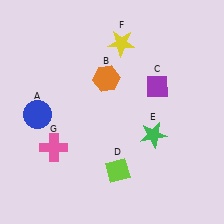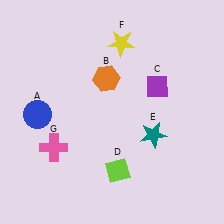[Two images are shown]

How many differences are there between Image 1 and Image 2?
There is 1 difference between the two images.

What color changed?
The star (E) changed from green in Image 1 to teal in Image 2.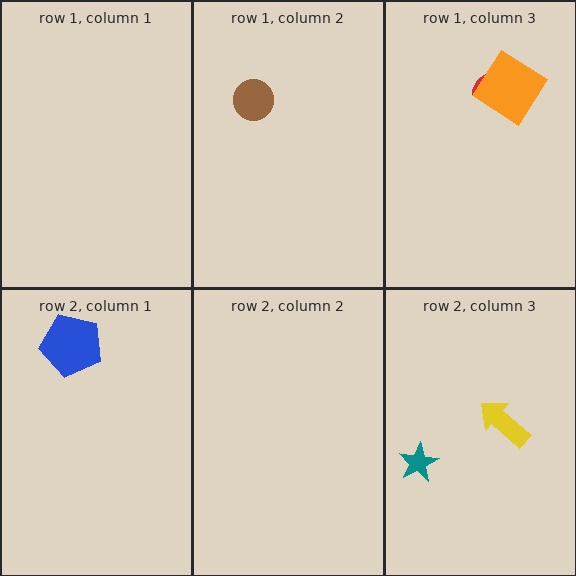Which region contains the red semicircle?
The row 1, column 3 region.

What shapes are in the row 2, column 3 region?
The teal star, the yellow arrow.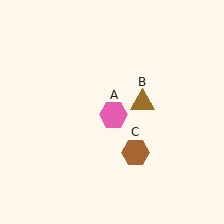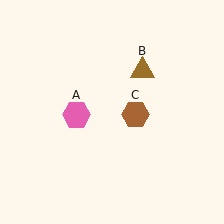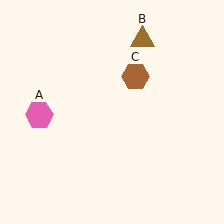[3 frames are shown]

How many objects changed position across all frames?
3 objects changed position: pink hexagon (object A), brown triangle (object B), brown hexagon (object C).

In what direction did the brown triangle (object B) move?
The brown triangle (object B) moved up.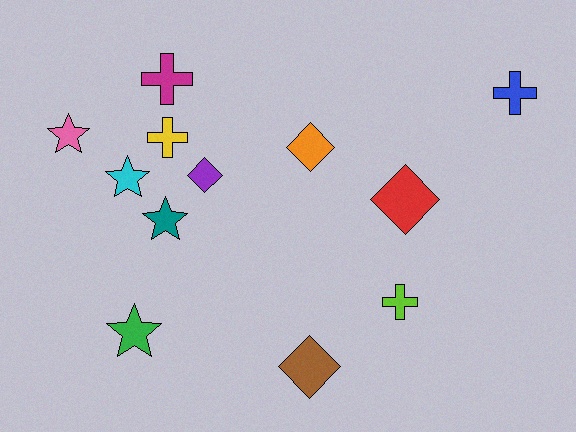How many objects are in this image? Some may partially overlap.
There are 12 objects.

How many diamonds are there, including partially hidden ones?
There are 4 diamonds.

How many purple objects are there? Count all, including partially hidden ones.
There is 1 purple object.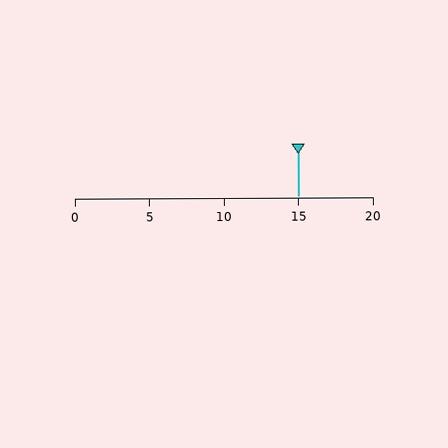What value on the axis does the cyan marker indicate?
The marker indicates approximately 15.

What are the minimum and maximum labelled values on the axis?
The axis runs from 0 to 20.